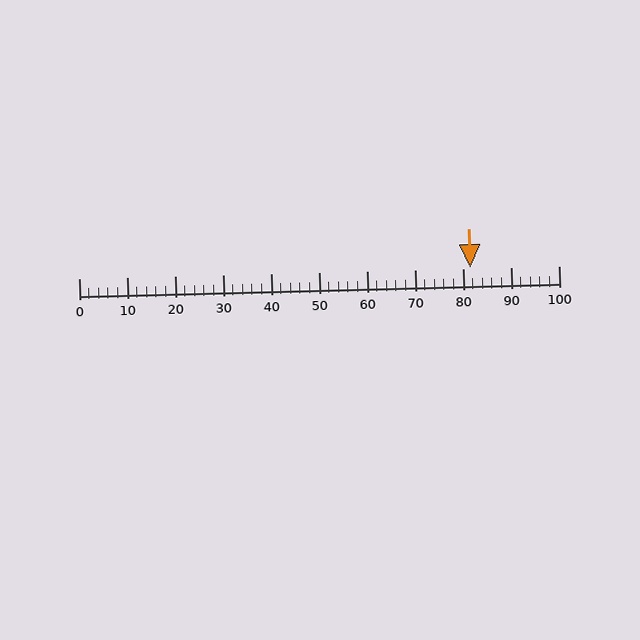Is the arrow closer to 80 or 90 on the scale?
The arrow is closer to 80.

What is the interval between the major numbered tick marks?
The major tick marks are spaced 10 units apart.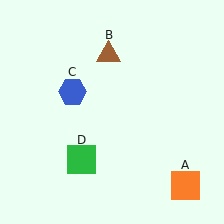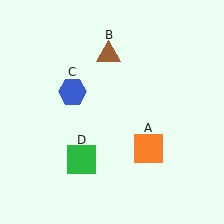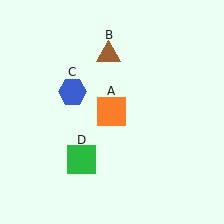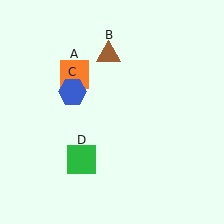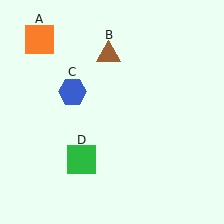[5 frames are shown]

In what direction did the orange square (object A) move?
The orange square (object A) moved up and to the left.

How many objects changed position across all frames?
1 object changed position: orange square (object A).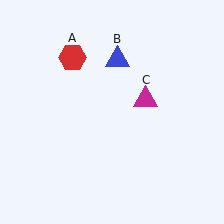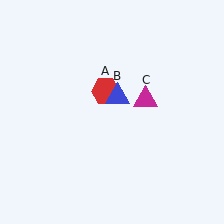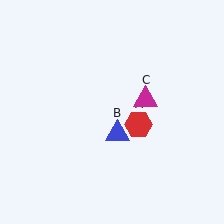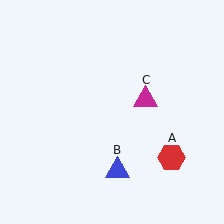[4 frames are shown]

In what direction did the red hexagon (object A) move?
The red hexagon (object A) moved down and to the right.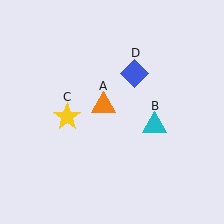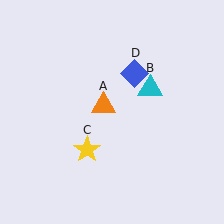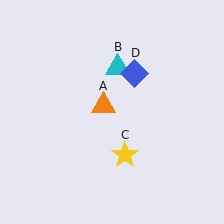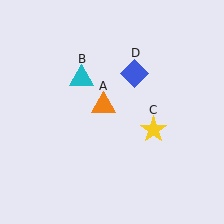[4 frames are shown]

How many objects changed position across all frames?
2 objects changed position: cyan triangle (object B), yellow star (object C).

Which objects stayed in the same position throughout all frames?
Orange triangle (object A) and blue diamond (object D) remained stationary.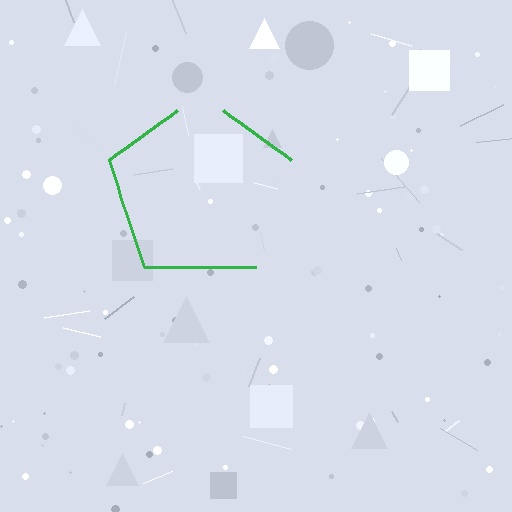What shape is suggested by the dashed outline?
The dashed outline suggests a pentagon.